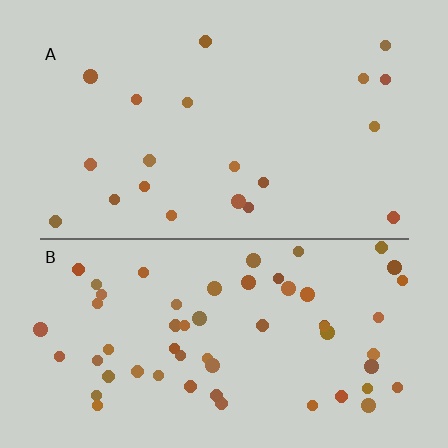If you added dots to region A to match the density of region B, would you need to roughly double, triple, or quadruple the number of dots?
Approximately triple.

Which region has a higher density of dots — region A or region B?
B (the bottom).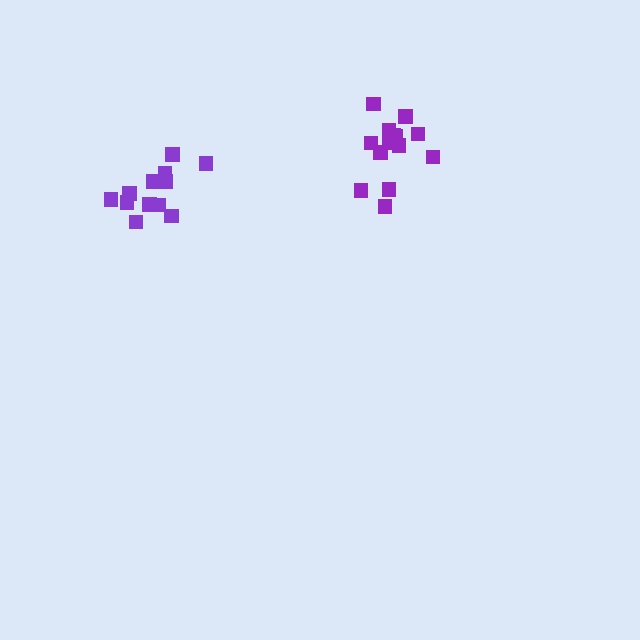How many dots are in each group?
Group 1: 12 dots, Group 2: 14 dots (26 total).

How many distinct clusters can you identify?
There are 2 distinct clusters.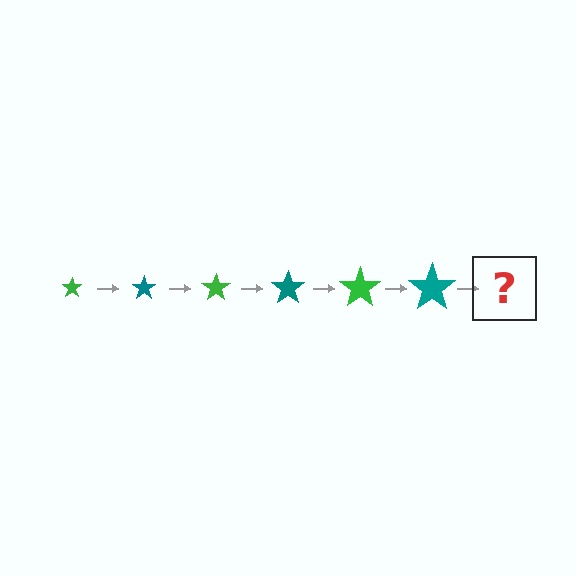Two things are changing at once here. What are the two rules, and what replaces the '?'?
The two rules are that the star grows larger each step and the color cycles through green and teal. The '?' should be a green star, larger than the previous one.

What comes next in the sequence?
The next element should be a green star, larger than the previous one.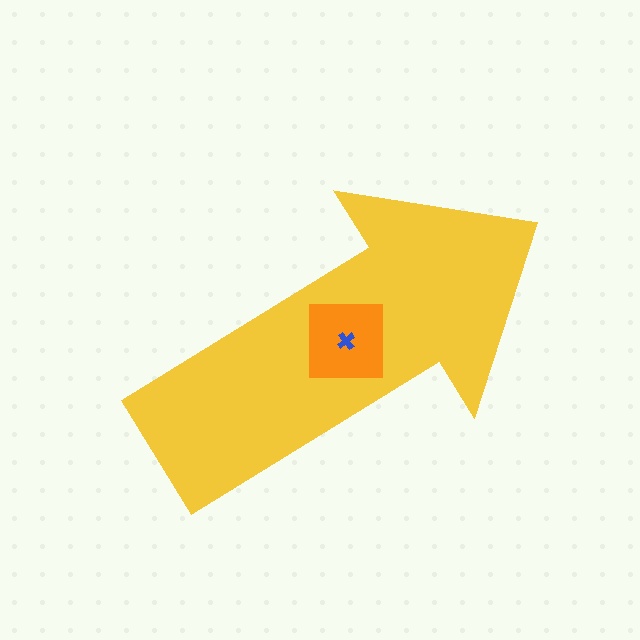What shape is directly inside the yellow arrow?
The orange square.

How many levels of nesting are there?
3.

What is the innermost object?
The blue cross.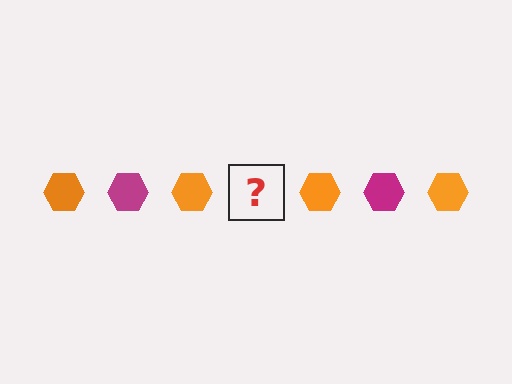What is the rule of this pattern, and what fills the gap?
The rule is that the pattern cycles through orange, magenta hexagons. The gap should be filled with a magenta hexagon.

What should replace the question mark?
The question mark should be replaced with a magenta hexagon.